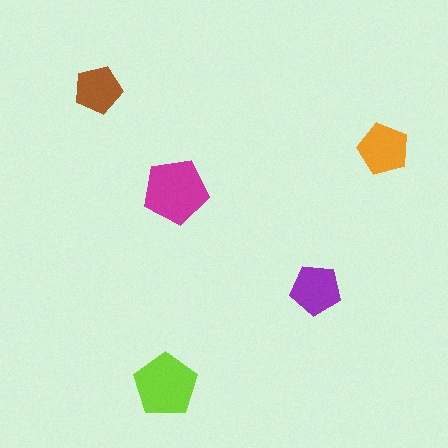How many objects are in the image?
There are 5 objects in the image.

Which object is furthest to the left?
The brown pentagon is leftmost.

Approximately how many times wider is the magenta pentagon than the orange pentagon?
About 1.5 times wider.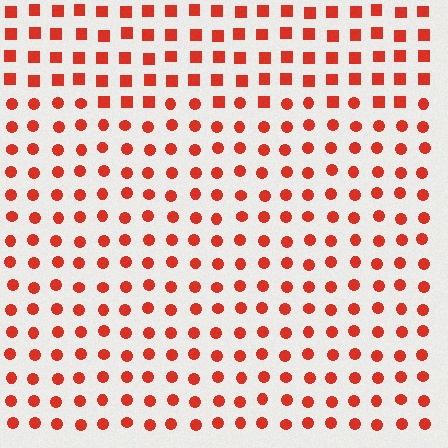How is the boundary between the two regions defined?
The boundary is defined by a change in element shape: circles inside vs. squares outside. All elements share the same color and spacing.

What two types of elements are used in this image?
The image uses circles inside the rectangle region and squares outside it.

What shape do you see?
I see a rectangle.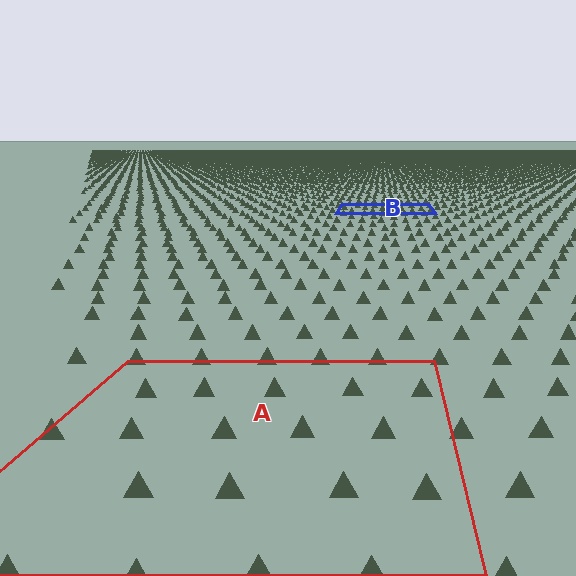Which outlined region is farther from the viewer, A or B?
Region B is farther from the viewer — the texture elements inside it appear smaller and more densely packed.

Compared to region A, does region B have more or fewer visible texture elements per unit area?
Region B has more texture elements per unit area — they are packed more densely because it is farther away.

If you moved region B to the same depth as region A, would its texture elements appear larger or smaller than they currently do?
They would appear larger. At a closer depth, the same texture elements are projected at a bigger on-screen size.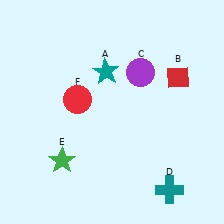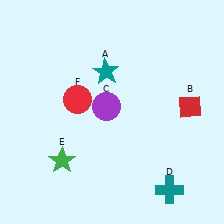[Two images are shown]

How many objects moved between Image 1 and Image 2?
2 objects moved between the two images.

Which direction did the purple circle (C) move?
The purple circle (C) moved left.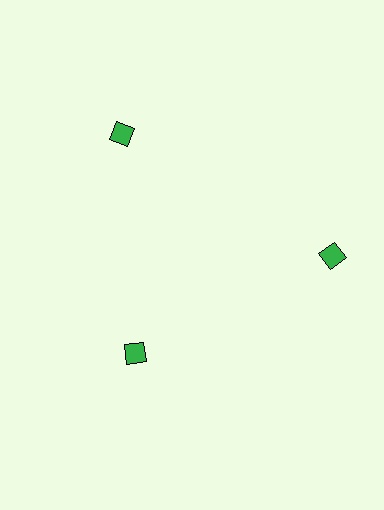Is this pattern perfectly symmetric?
No. The 3 green squares are arranged in a ring, but one element near the 7 o'clock position is pulled inward toward the center, breaking the 3-fold rotational symmetry.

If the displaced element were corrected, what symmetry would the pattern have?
It would have 3-fold rotational symmetry — the pattern would map onto itself every 120 degrees.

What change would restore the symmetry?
The symmetry would be restored by moving it outward, back onto the ring so that all 3 squares sit at equal angles and equal distance from the center.